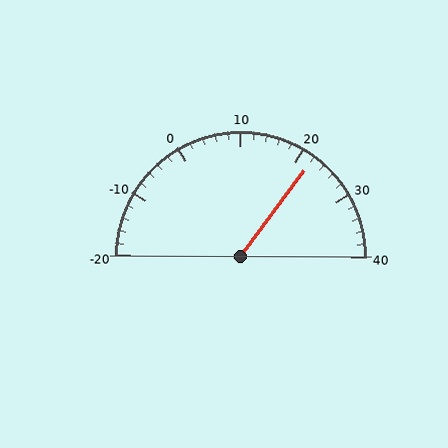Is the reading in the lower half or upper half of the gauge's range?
The reading is in the upper half of the range (-20 to 40).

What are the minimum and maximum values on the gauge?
The gauge ranges from -20 to 40.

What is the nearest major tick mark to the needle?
The nearest major tick mark is 20.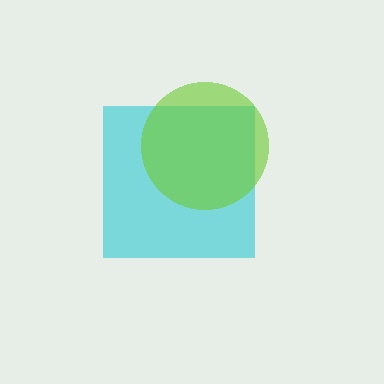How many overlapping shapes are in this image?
There are 2 overlapping shapes in the image.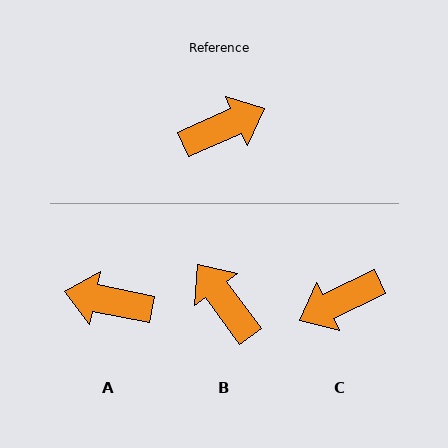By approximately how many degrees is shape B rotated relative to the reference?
Approximately 102 degrees counter-clockwise.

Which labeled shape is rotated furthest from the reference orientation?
C, about 178 degrees away.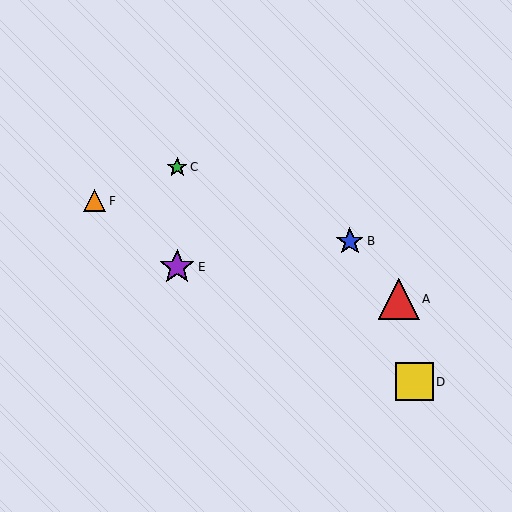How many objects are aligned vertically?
2 objects (C, E) are aligned vertically.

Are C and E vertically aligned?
Yes, both are at x≈177.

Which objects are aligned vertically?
Objects C, E are aligned vertically.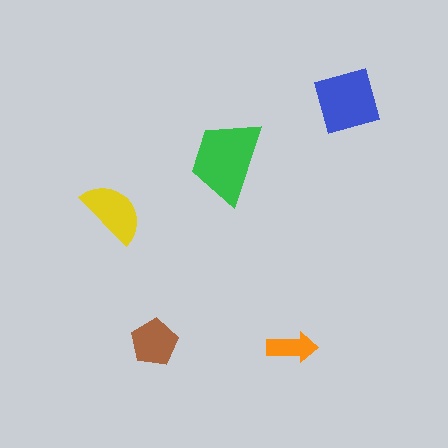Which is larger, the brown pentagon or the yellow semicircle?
The yellow semicircle.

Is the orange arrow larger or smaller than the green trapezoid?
Smaller.